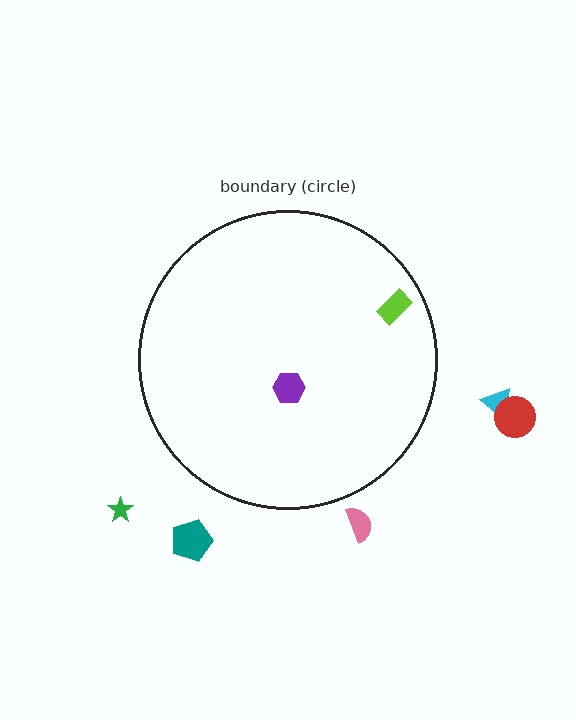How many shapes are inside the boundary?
2 inside, 5 outside.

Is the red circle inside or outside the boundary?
Outside.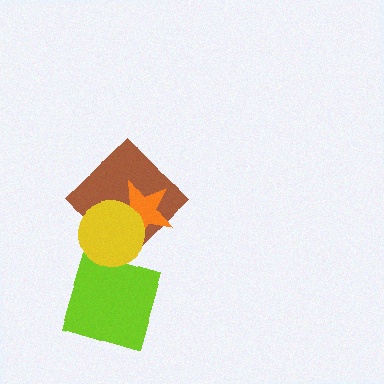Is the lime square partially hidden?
No, no other shape covers it.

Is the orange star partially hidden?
Yes, it is partially covered by another shape.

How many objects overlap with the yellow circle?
2 objects overlap with the yellow circle.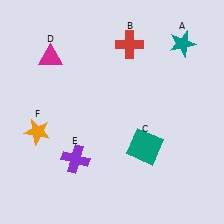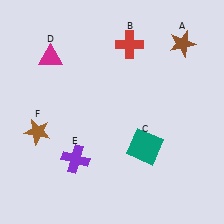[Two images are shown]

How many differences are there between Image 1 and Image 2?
There are 2 differences between the two images.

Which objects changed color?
A changed from teal to brown. F changed from orange to brown.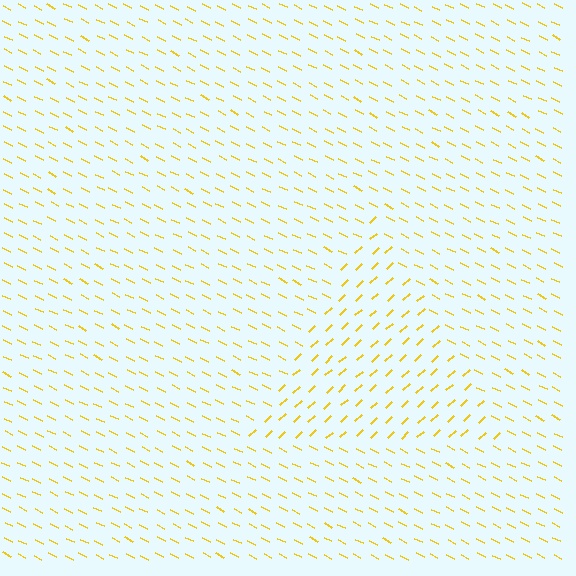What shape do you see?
I see a triangle.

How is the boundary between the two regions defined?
The boundary is defined purely by a change in line orientation (approximately 69 degrees difference). All lines are the same color and thickness.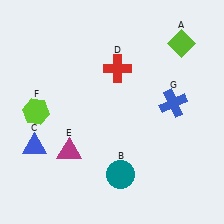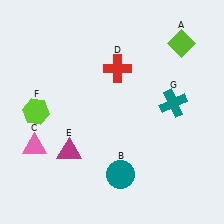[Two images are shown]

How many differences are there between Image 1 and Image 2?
There are 2 differences between the two images.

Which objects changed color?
C changed from blue to pink. G changed from blue to teal.